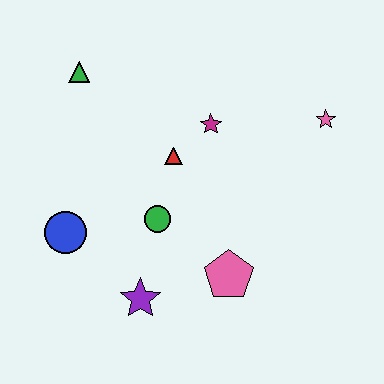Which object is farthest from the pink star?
The blue circle is farthest from the pink star.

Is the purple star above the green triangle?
No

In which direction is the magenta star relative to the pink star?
The magenta star is to the left of the pink star.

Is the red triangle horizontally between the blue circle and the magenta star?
Yes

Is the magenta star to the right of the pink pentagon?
No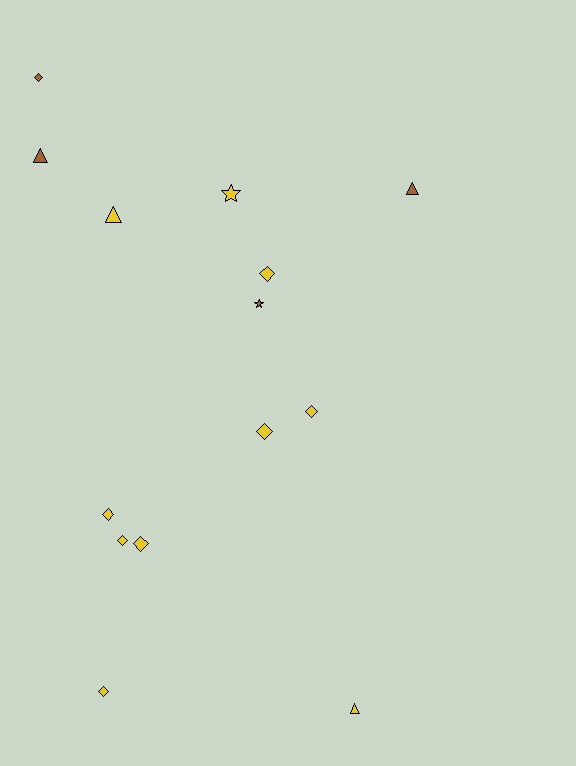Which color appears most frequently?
Yellow, with 10 objects.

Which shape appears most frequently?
Diamond, with 8 objects.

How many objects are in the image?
There are 14 objects.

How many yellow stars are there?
There is 1 yellow star.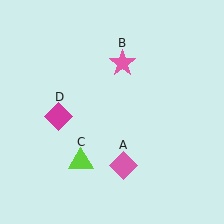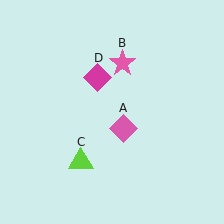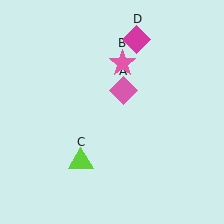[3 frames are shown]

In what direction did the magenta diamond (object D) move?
The magenta diamond (object D) moved up and to the right.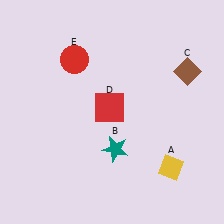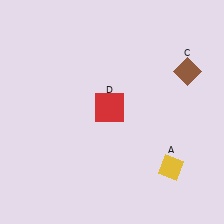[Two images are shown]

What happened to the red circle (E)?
The red circle (E) was removed in Image 2. It was in the top-left area of Image 1.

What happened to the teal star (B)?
The teal star (B) was removed in Image 2. It was in the bottom-right area of Image 1.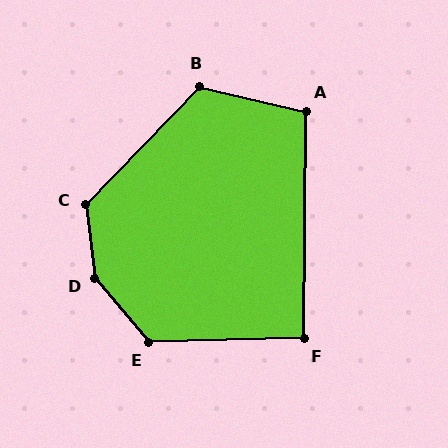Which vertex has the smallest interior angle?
F, at approximately 92 degrees.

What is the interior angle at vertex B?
Approximately 121 degrees (obtuse).